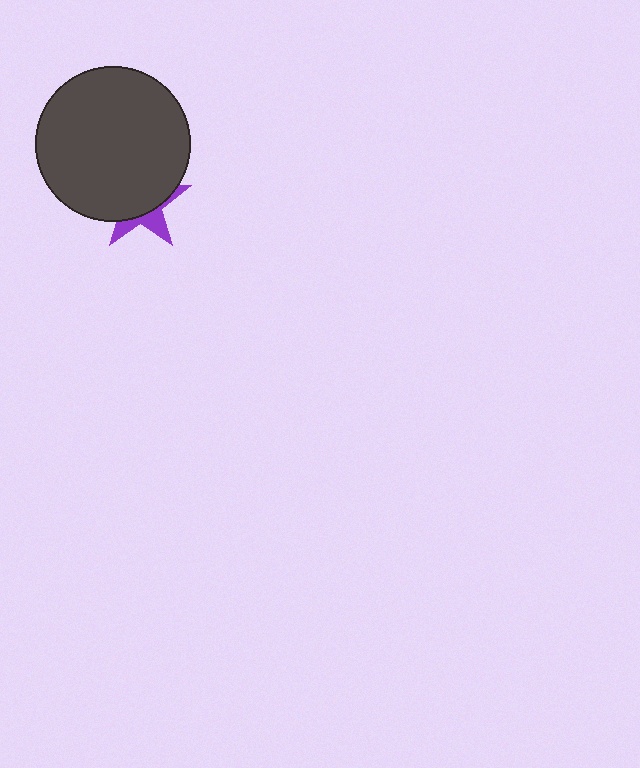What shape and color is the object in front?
The object in front is a dark gray circle.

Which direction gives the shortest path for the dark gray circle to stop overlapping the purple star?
Moving up gives the shortest separation.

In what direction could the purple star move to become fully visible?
The purple star could move down. That would shift it out from behind the dark gray circle entirely.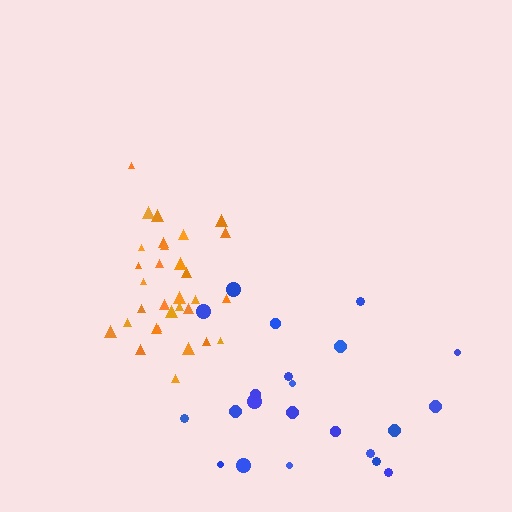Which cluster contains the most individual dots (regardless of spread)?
Orange (31).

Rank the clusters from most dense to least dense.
orange, blue.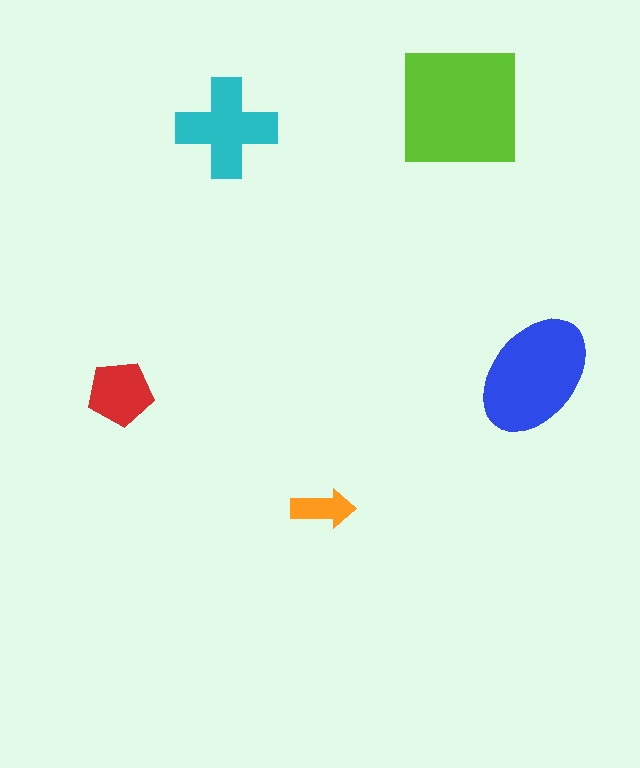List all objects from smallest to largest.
The orange arrow, the red pentagon, the cyan cross, the blue ellipse, the lime square.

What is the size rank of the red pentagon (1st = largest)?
4th.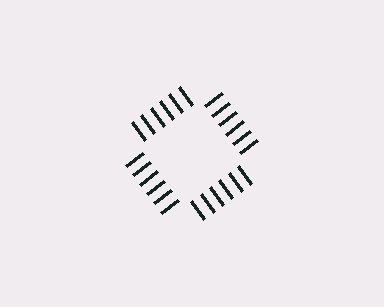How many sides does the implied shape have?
4 sides — the line-ends trace a square.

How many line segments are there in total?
24 — 6 along each of the 4 edges.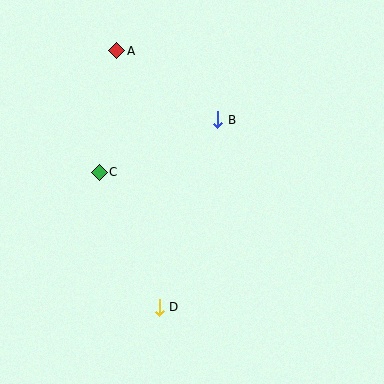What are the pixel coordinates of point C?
Point C is at (99, 172).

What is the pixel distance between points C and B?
The distance between C and B is 130 pixels.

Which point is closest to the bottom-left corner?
Point D is closest to the bottom-left corner.